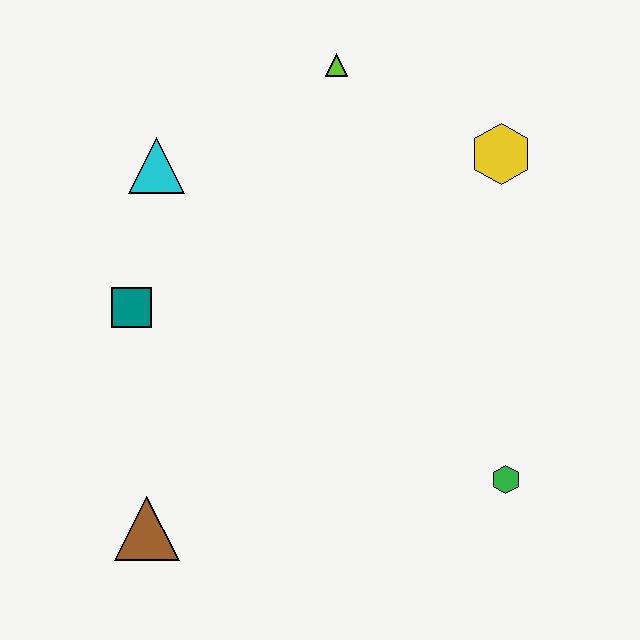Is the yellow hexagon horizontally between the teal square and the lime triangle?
No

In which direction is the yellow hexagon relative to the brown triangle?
The yellow hexagon is above the brown triangle.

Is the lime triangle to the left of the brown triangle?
No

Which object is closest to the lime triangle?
The yellow hexagon is closest to the lime triangle.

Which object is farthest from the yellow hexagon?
The brown triangle is farthest from the yellow hexagon.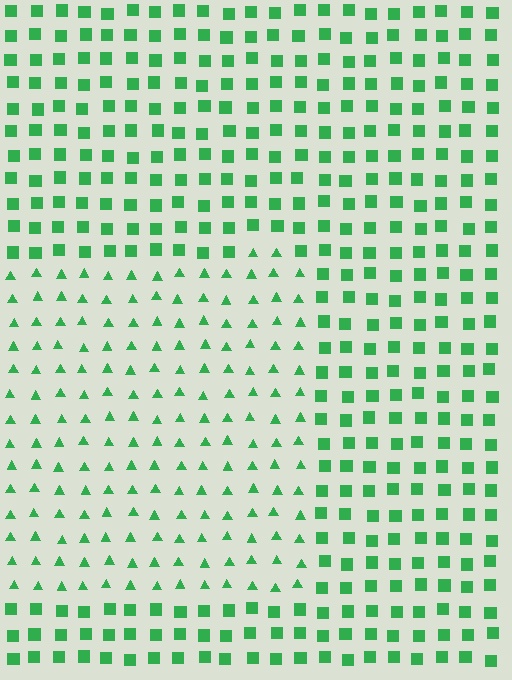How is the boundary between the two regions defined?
The boundary is defined by a change in element shape: triangles inside vs. squares outside. All elements share the same color and spacing.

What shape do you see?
I see a rectangle.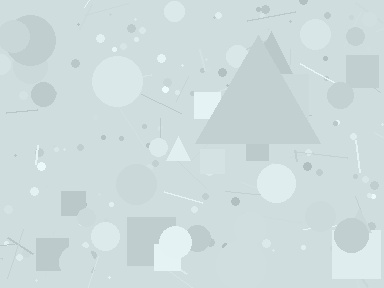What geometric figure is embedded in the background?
A triangle is embedded in the background.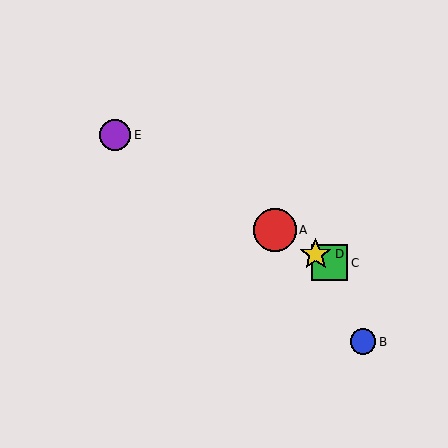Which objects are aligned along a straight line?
Objects A, C, D, E are aligned along a straight line.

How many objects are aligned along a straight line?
4 objects (A, C, D, E) are aligned along a straight line.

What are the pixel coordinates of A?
Object A is at (275, 230).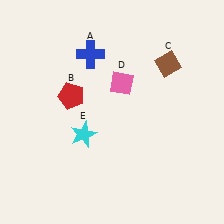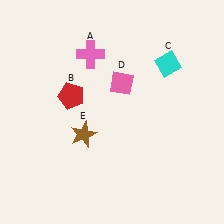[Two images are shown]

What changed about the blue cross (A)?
In Image 1, A is blue. In Image 2, it changed to pink.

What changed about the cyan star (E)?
In Image 1, E is cyan. In Image 2, it changed to brown.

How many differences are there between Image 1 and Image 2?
There are 3 differences between the two images.